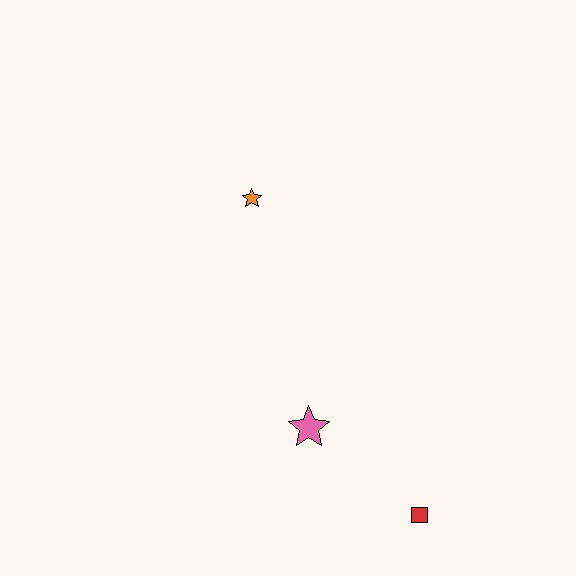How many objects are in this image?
There are 3 objects.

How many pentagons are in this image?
There are no pentagons.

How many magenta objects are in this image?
There are no magenta objects.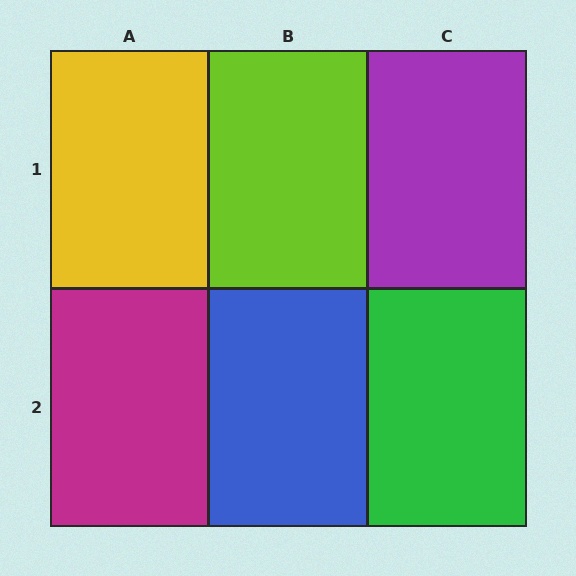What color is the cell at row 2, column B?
Blue.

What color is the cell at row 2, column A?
Magenta.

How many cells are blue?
1 cell is blue.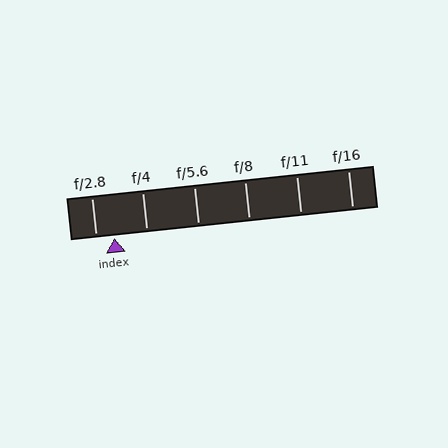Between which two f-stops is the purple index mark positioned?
The index mark is between f/2.8 and f/4.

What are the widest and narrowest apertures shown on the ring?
The widest aperture shown is f/2.8 and the narrowest is f/16.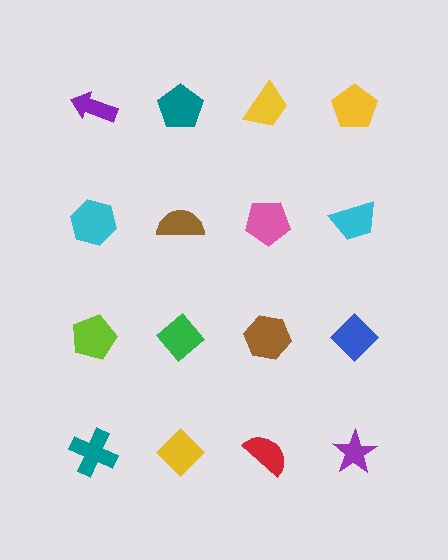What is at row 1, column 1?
A purple arrow.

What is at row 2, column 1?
A cyan hexagon.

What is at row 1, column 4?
A yellow pentagon.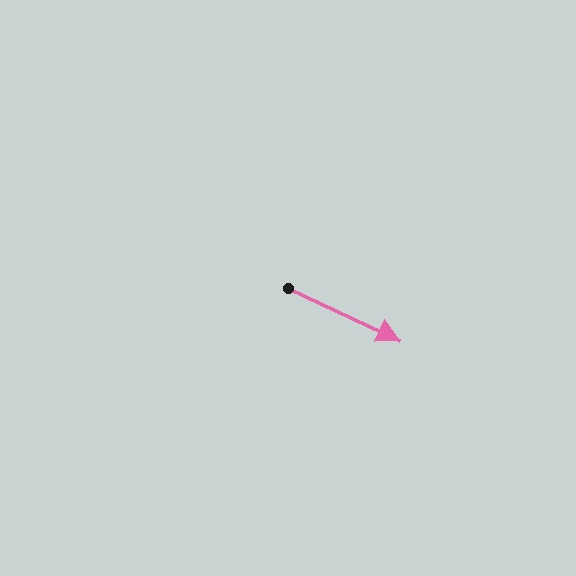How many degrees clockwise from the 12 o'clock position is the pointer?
Approximately 115 degrees.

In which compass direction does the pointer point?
Southeast.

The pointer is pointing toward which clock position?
Roughly 4 o'clock.